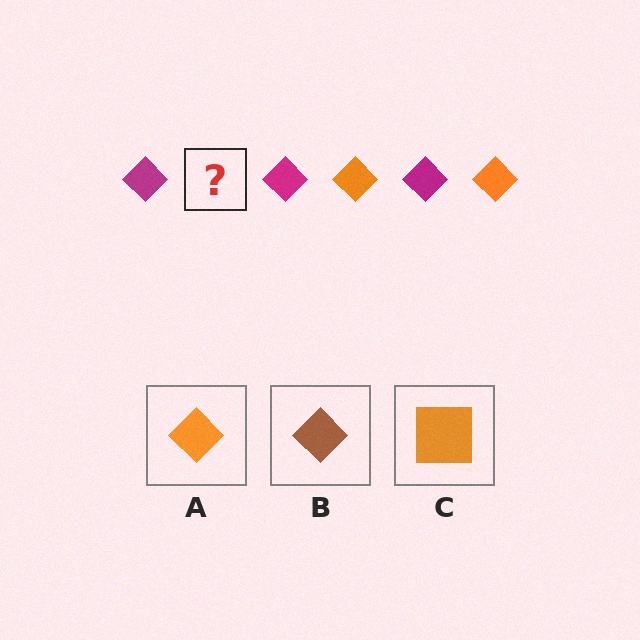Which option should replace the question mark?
Option A.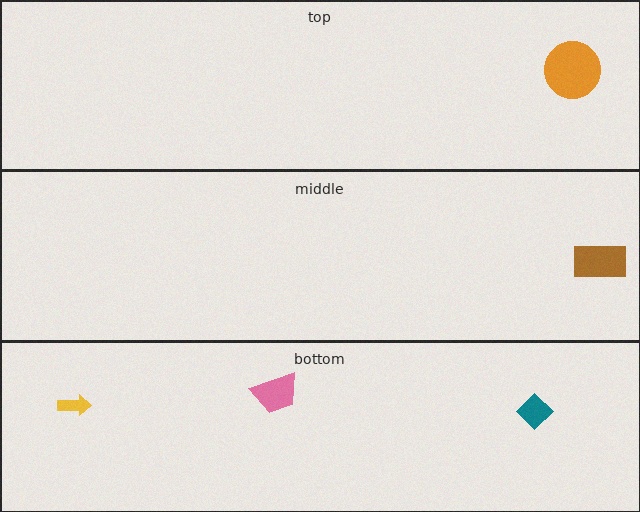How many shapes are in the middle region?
1.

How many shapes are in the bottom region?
3.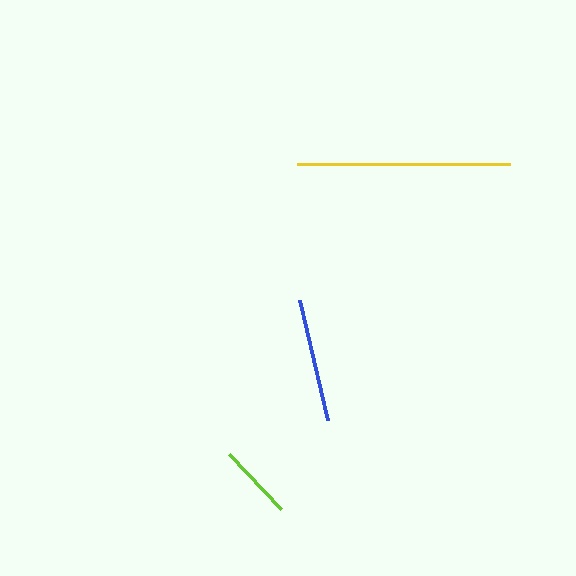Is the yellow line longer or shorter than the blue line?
The yellow line is longer than the blue line.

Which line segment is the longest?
The yellow line is the longest at approximately 213 pixels.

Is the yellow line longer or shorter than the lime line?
The yellow line is longer than the lime line.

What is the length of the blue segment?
The blue segment is approximately 123 pixels long.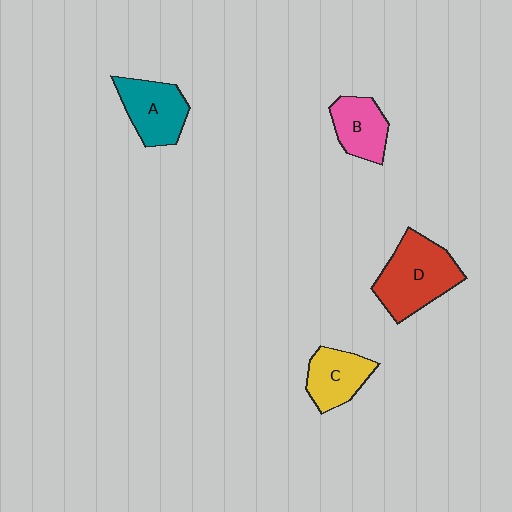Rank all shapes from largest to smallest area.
From largest to smallest: D (red), A (teal), C (yellow), B (pink).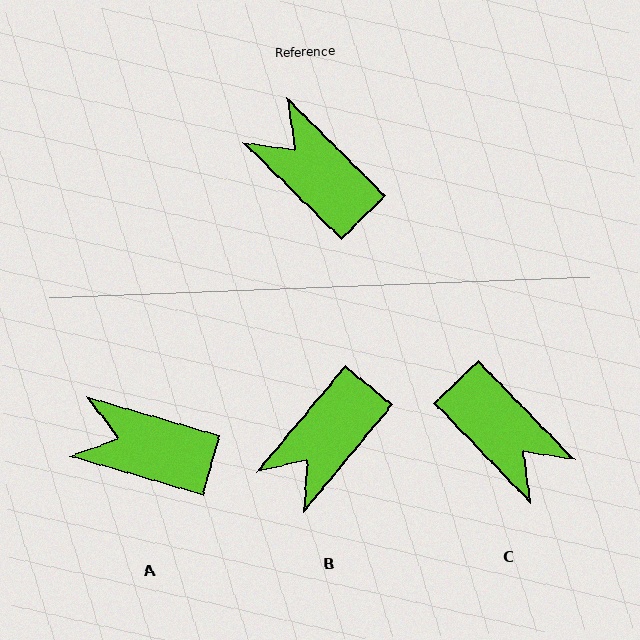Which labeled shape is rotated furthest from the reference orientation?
C, about 179 degrees away.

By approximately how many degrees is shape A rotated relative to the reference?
Approximately 29 degrees counter-clockwise.